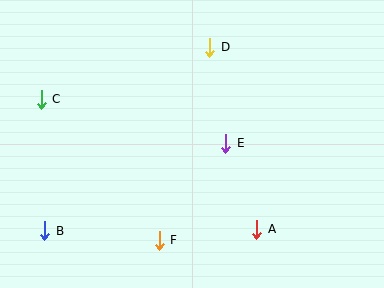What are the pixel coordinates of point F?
Point F is at (159, 240).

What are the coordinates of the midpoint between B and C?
The midpoint between B and C is at (43, 165).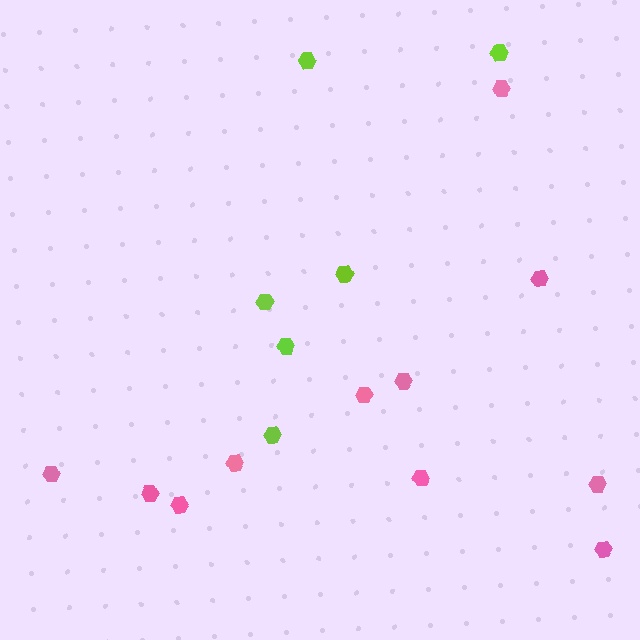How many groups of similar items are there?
There are 2 groups: one group of lime hexagons (6) and one group of pink hexagons (11).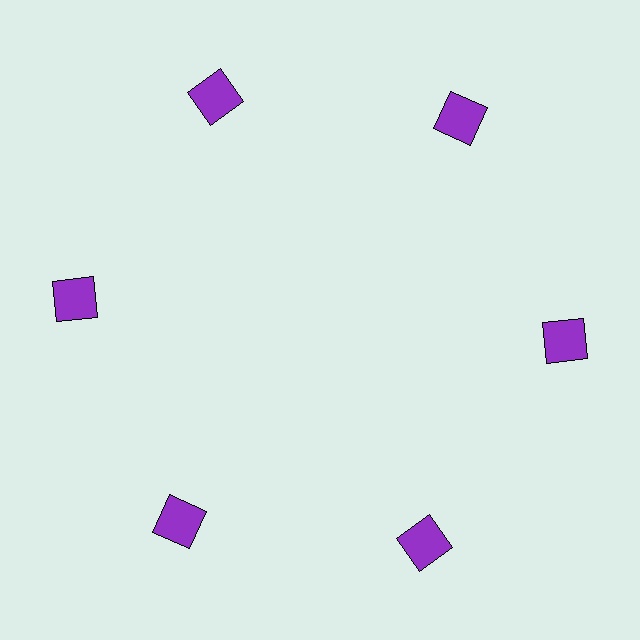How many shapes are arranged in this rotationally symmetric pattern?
There are 6 shapes, arranged in 6 groups of 1.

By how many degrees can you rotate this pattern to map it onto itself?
The pattern maps onto itself every 60 degrees of rotation.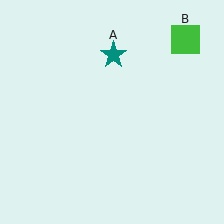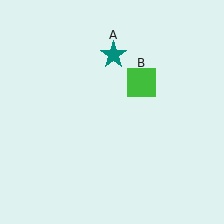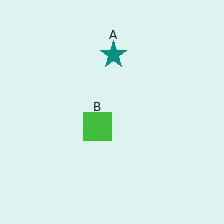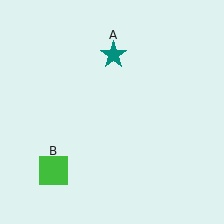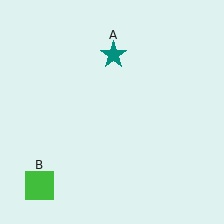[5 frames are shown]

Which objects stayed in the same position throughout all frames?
Teal star (object A) remained stationary.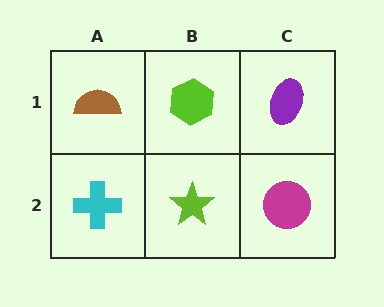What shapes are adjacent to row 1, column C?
A magenta circle (row 2, column C), a lime hexagon (row 1, column B).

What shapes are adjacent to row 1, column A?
A cyan cross (row 2, column A), a lime hexagon (row 1, column B).